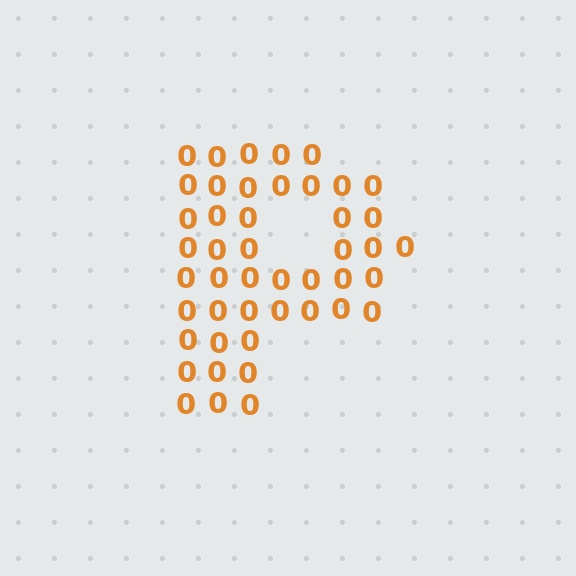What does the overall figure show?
The overall figure shows the letter P.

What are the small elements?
The small elements are digit 0's.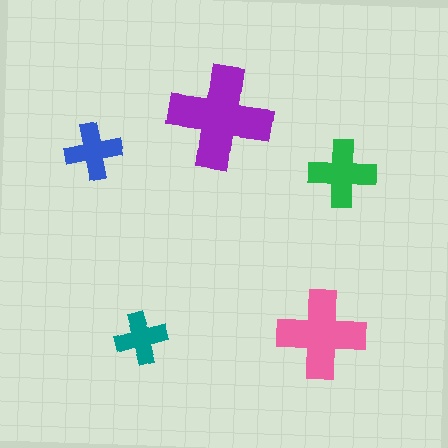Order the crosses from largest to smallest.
the purple one, the pink one, the green one, the blue one, the teal one.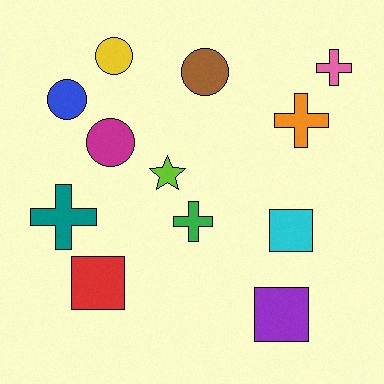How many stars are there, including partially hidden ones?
There is 1 star.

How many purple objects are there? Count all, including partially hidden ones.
There is 1 purple object.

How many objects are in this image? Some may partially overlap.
There are 12 objects.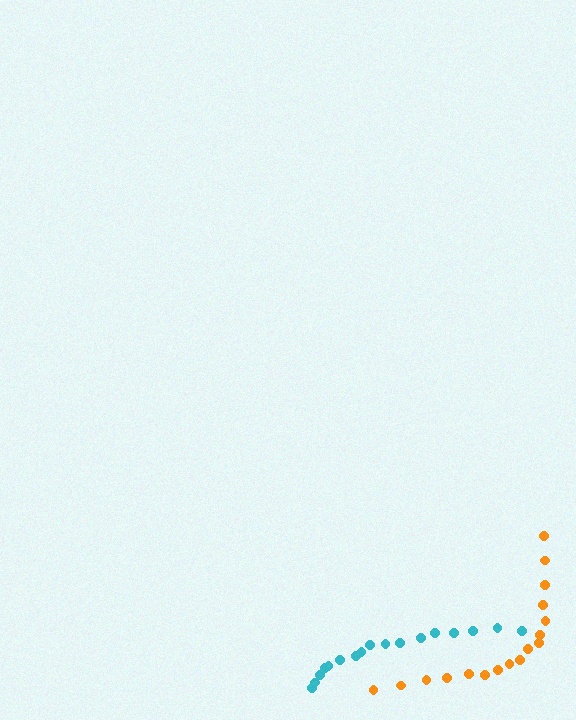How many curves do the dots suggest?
There are 2 distinct paths.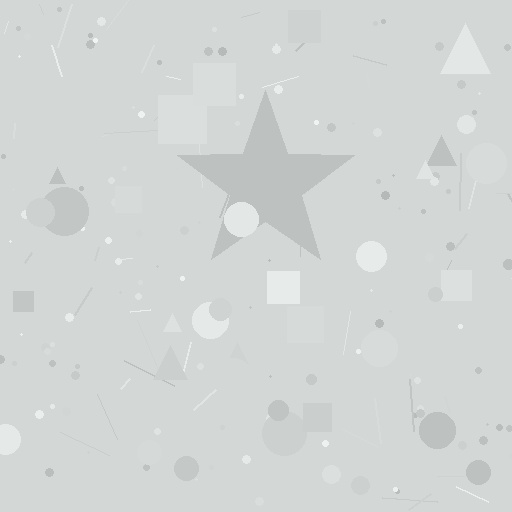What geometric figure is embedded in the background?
A star is embedded in the background.